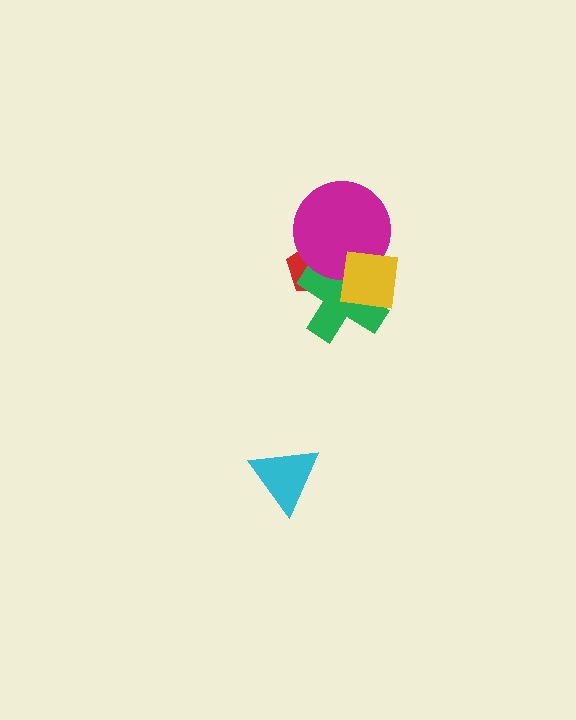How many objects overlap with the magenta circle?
3 objects overlap with the magenta circle.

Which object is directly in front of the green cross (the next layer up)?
The magenta circle is directly in front of the green cross.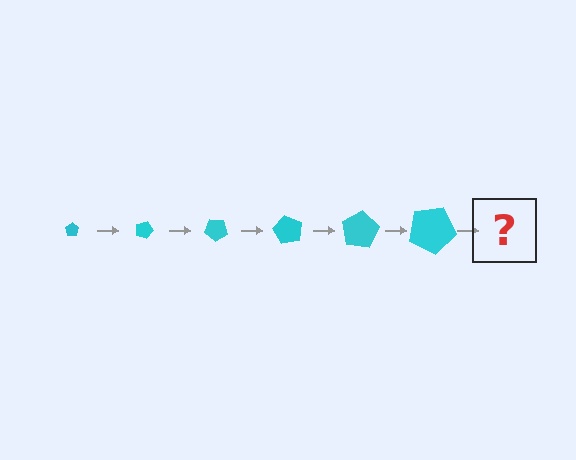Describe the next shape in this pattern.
It should be a pentagon, larger than the previous one and rotated 120 degrees from the start.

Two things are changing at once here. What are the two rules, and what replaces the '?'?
The two rules are that the pentagon grows larger each step and it rotates 20 degrees each step. The '?' should be a pentagon, larger than the previous one and rotated 120 degrees from the start.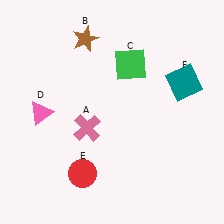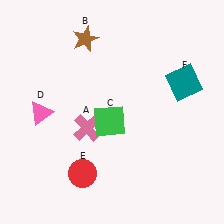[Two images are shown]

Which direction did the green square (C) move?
The green square (C) moved down.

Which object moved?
The green square (C) moved down.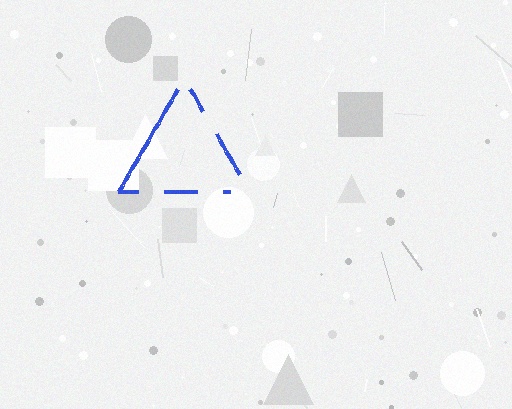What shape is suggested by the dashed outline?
The dashed outline suggests a triangle.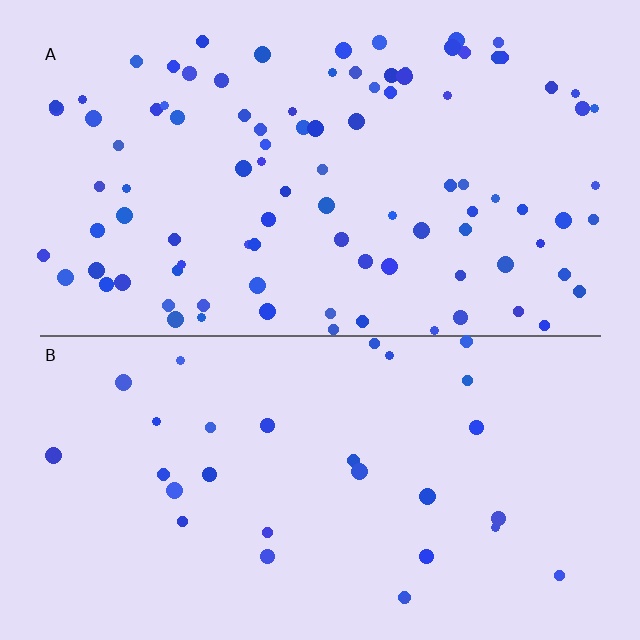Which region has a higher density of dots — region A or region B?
A (the top).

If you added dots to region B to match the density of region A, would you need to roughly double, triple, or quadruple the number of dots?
Approximately triple.